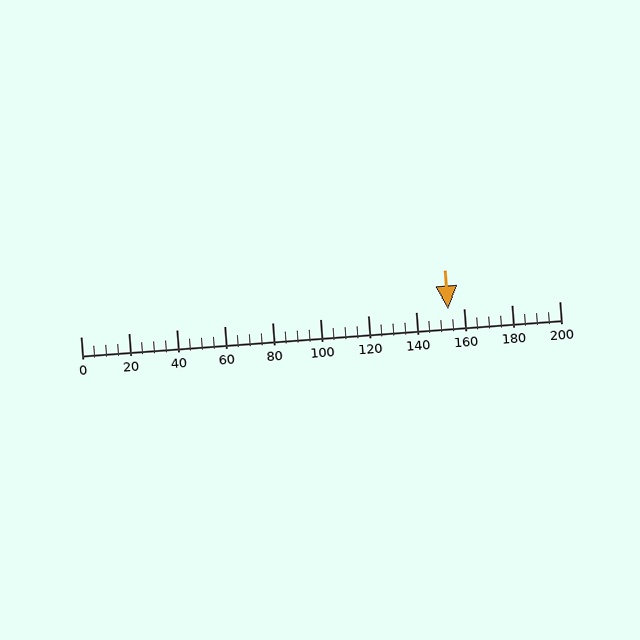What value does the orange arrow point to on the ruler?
The orange arrow points to approximately 154.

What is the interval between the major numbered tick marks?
The major tick marks are spaced 20 units apart.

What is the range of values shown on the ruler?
The ruler shows values from 0 to 200.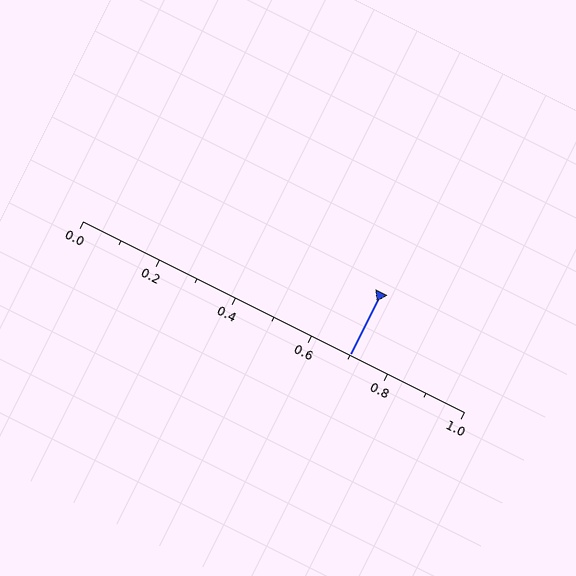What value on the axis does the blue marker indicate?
The marker indicates approximately 0.7.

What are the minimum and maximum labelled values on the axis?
The axis runs from 0.0 to 1.0.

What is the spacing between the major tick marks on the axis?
The major ticks are spaced 0.2 apart.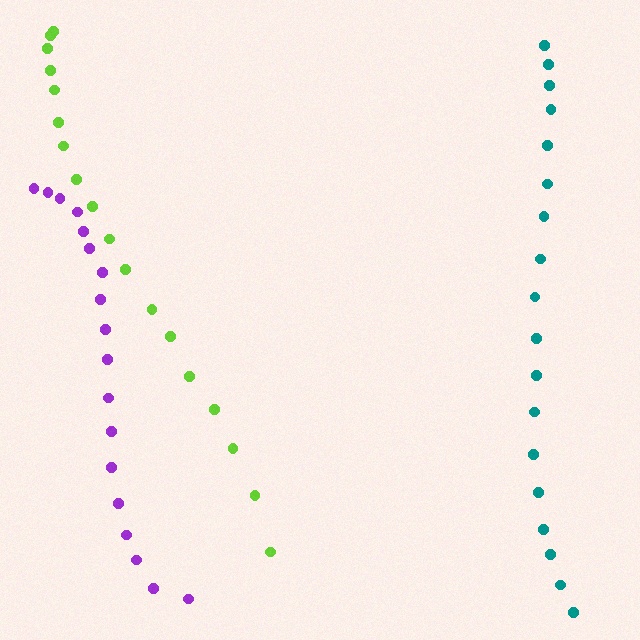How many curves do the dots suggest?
There are 3 distinct paths.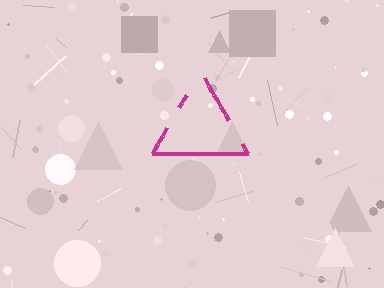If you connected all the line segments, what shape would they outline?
They would outline a triangle.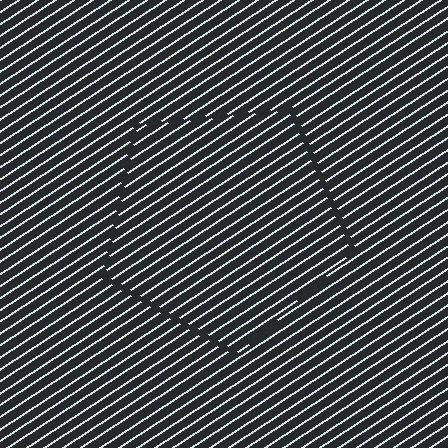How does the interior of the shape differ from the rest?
The interior of the shape contains the same grating, shifted by half a period — the contour is defined by the phase discontinuity where line-ends from the inner and outer gratings abut.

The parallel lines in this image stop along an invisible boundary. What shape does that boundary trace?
An illusory pentagon. The interior of the shape contains the same grating, shifted by half a period — the contour is defined by the phase discontinuity where line-ends from the inner and outer gratings abut.